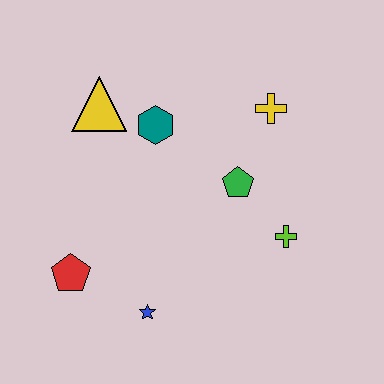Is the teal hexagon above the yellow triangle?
No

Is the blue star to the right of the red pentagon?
Yes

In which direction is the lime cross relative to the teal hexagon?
The lime cross is to the right of the teal hexagon.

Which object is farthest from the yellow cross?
The red pentagon is farthest from the yellow cross.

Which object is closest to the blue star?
The red pentagon is closest to the blue star.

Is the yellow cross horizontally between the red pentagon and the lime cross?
Yes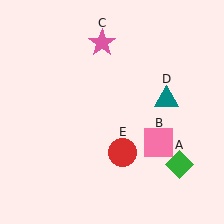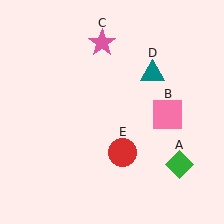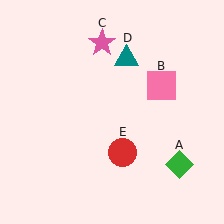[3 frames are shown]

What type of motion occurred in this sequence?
The pink square (object B), teal triangle (object D) rotated counterclockwise around the center of the scene.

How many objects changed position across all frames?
2 objects changed position: pink square (object B), teal triangle (object D).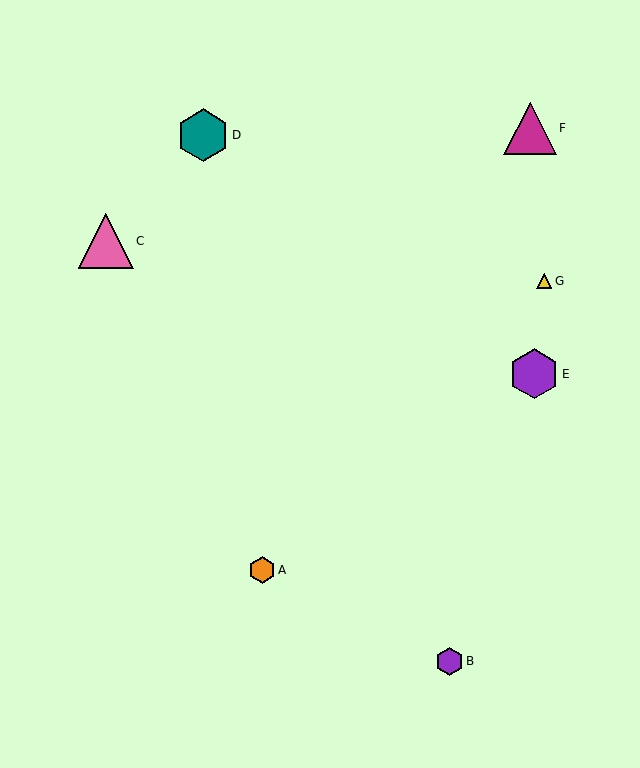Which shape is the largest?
The pink triangle (labeled C) is the largest.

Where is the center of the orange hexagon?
The center of the orange hexagon is at (262, 570).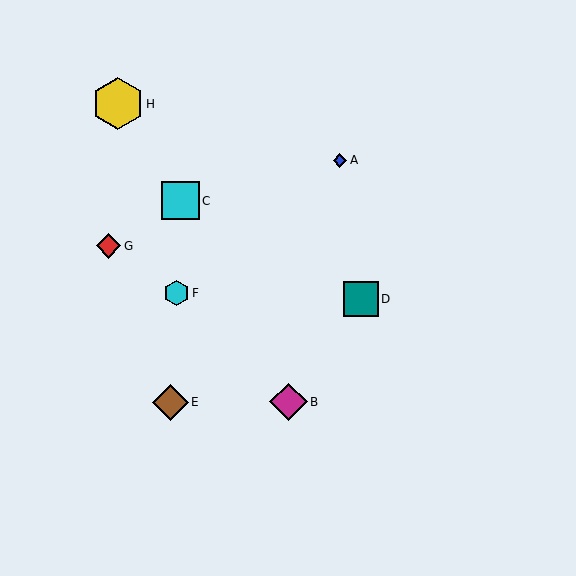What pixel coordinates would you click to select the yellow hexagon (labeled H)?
Click at (118, 104) to select the yellow hexagon H.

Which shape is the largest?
The yellow hexagon (labeled H) is the largest.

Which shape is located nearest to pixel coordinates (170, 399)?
The brown diamond (labeled E) at (170, 402) is nearest to that location.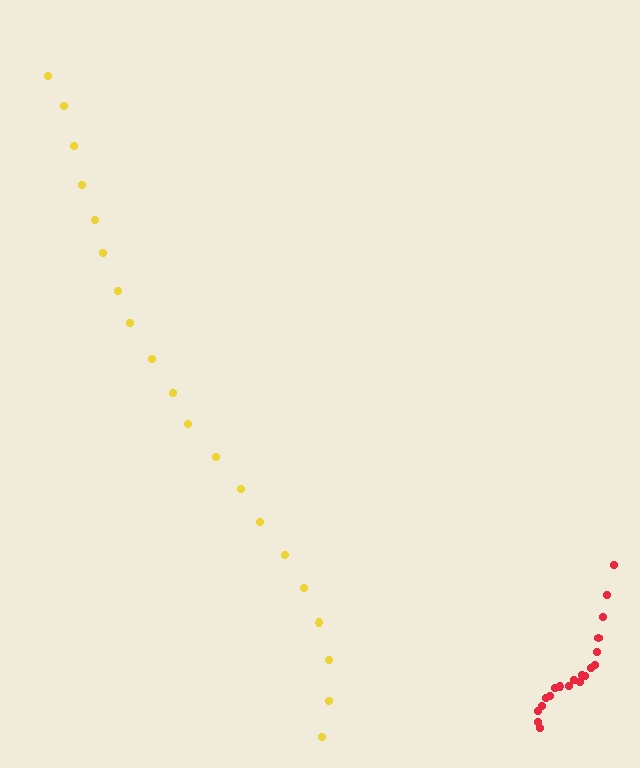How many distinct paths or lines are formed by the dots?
There are 2 distinct paths.